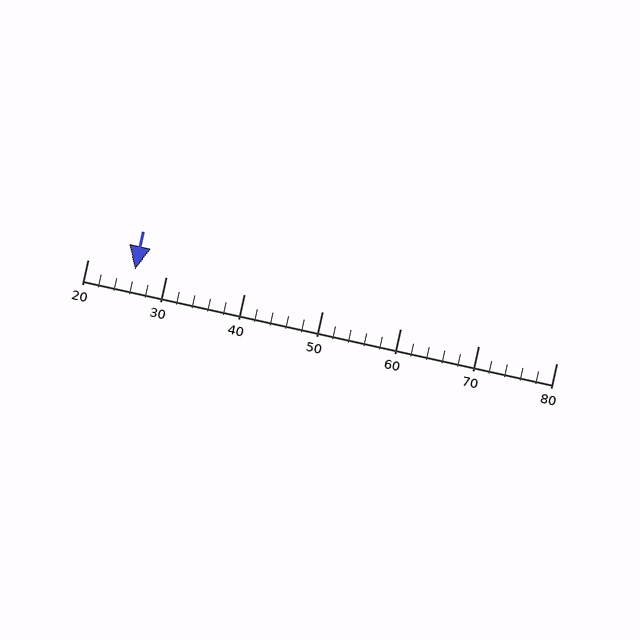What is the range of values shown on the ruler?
The ruler shows values from 20 to 80.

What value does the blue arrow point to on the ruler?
The blue arrow points to approximately 26.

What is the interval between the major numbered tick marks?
The major tick marks are spaced 10 units apart.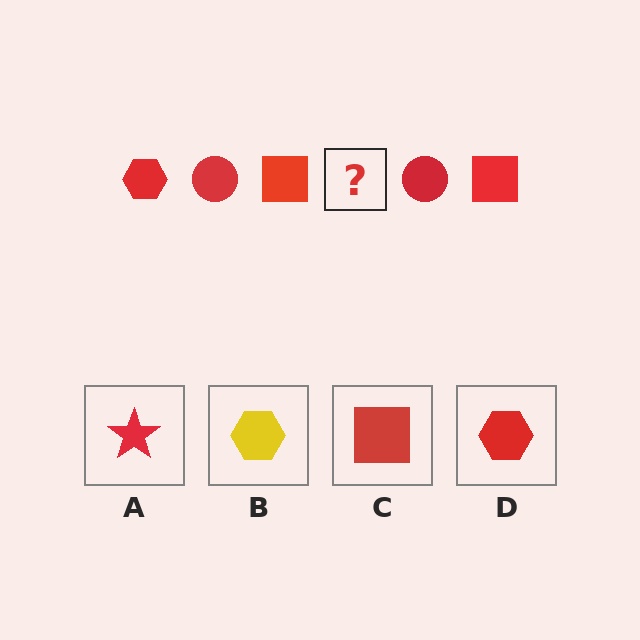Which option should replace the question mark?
Option D.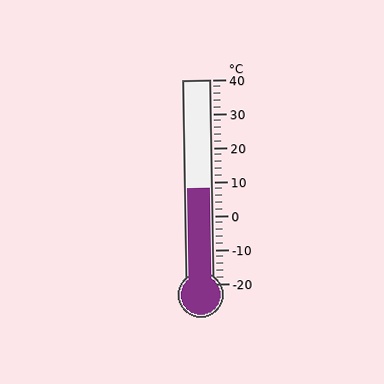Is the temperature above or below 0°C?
The temperature is above 0°C.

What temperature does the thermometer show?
The thermometer shows approximately 8°C.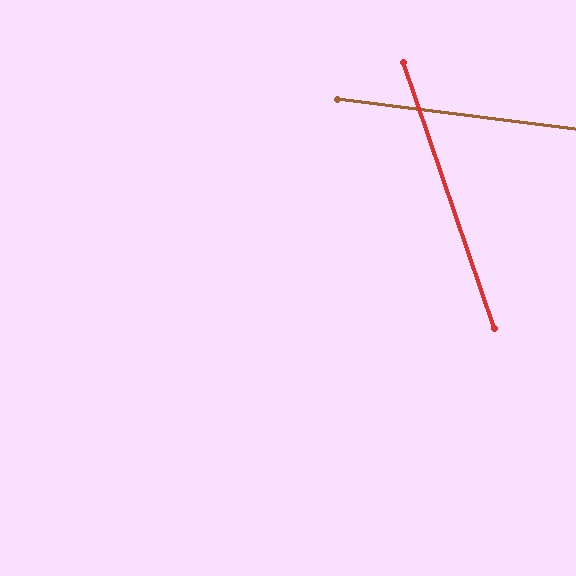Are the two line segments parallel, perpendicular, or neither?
Neither parallel nor perpendicular — they differ by about 64°.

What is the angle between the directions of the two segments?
Approximately 64 degrees.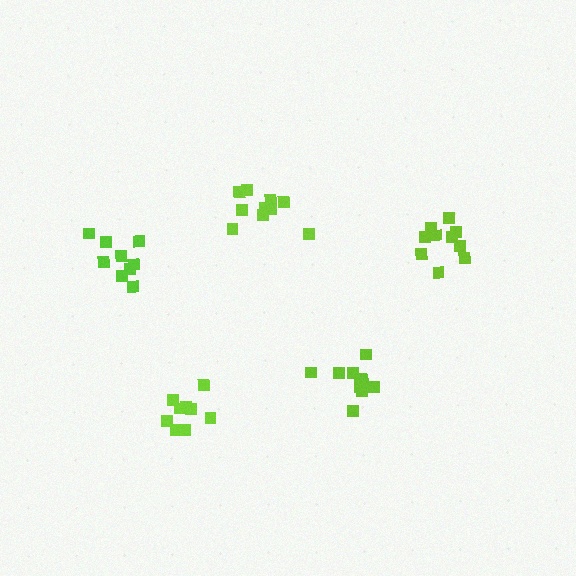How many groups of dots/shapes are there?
There are 5 groups.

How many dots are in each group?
Group 1: 11 dots, Group 2: 10 dots, Group 3: 9 dots, Group 4: 10 dots, Group 5: 9 dots (49 total).